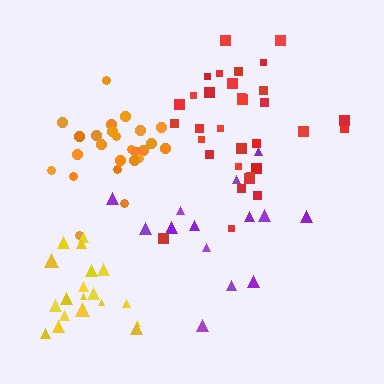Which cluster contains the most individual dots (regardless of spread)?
Red (32).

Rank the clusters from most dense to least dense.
yellow, orange, red, purple.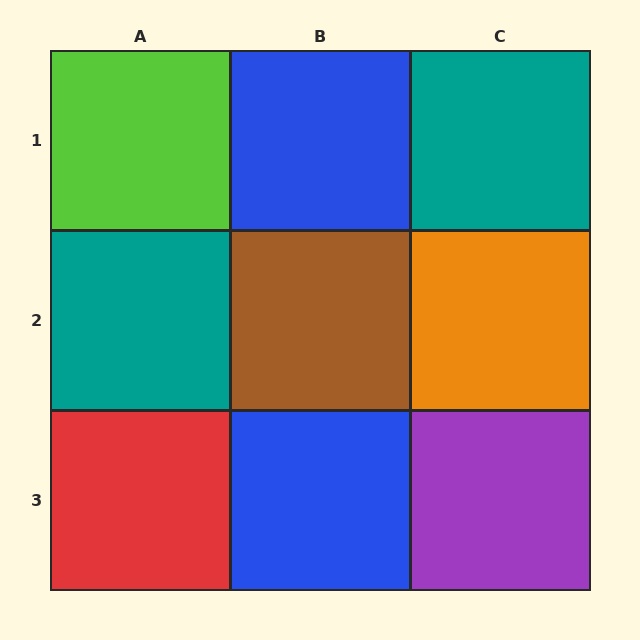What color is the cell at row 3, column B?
Blue.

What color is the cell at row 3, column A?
Red.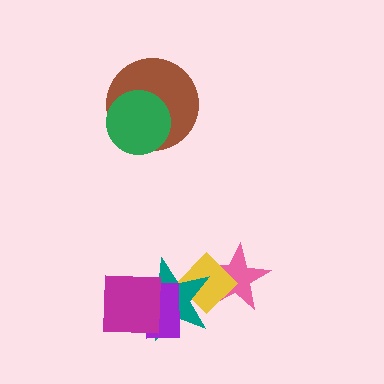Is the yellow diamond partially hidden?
Yes, it is partially covered by another shape.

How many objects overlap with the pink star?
2 objects overlap with the pink star.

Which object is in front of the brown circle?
The green circle is in front of the brown circle.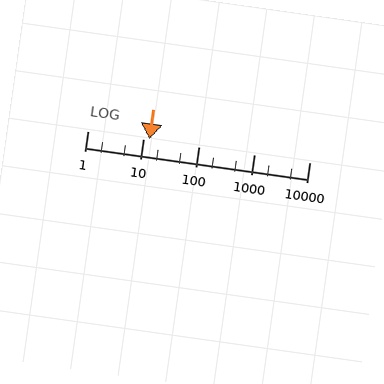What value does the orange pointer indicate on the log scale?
The pointer indicates approximately 13.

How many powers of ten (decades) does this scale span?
The scale spans 4 decades, from 1 to 10000.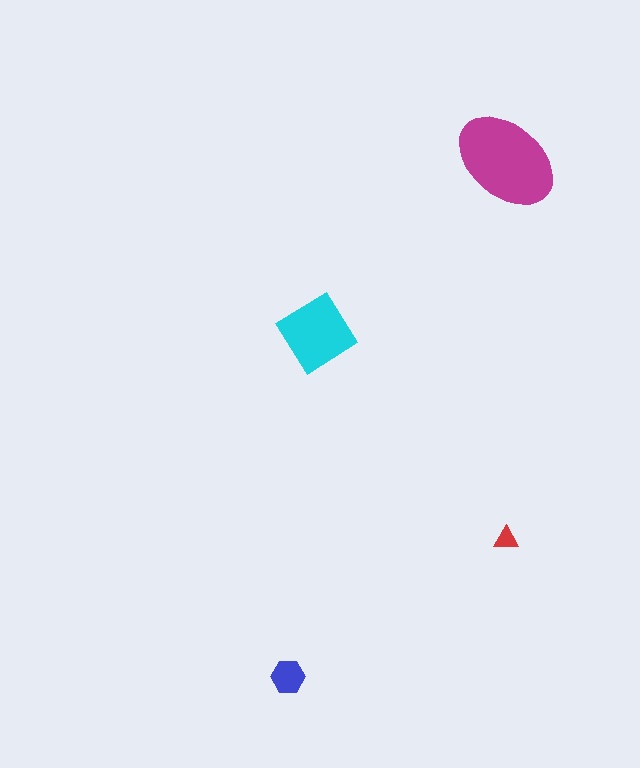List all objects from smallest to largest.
The red triangle, the blue hexagon, the cyan diamond, the magenta ellipse.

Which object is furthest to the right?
The red triangle is rightmost.